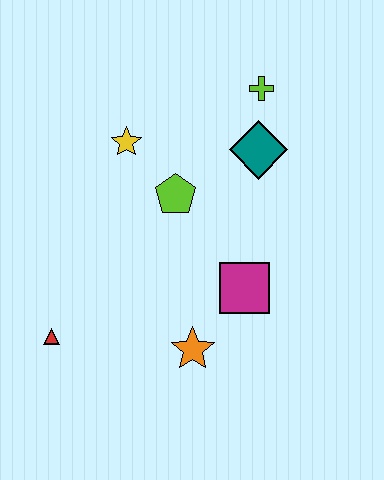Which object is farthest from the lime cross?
The red triangle is farthest from the lime cross.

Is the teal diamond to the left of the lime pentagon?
No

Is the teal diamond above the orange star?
Yes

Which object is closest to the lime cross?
The teal diamond is closest to the lime cross.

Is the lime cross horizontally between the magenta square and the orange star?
No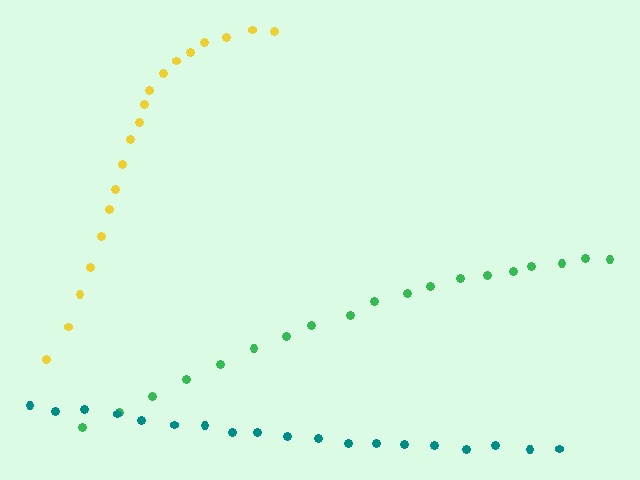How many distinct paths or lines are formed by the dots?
There are 3 distinct paths.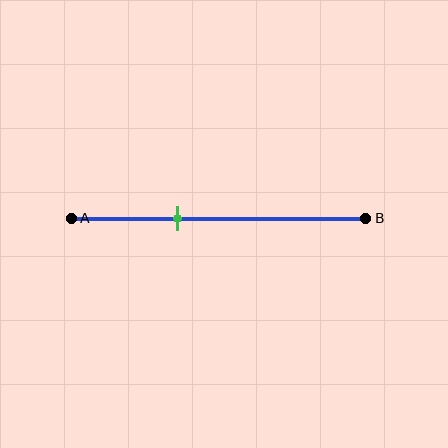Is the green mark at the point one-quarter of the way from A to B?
No, the mark is at about 35% from A, not at the 25% one-quarter point.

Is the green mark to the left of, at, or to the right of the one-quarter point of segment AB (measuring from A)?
The green mark is to the right of the one-quarter point of segment AB.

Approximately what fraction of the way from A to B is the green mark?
The green mark is approximately 35% of the way from A to B.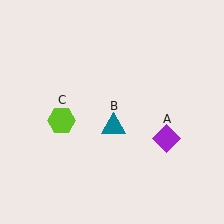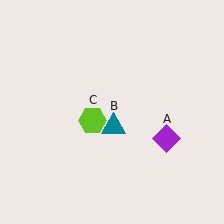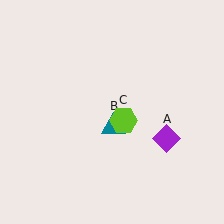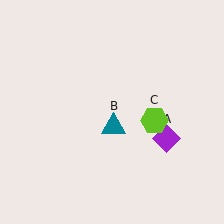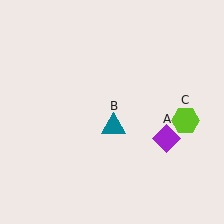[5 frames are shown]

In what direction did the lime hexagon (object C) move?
The lime hexagon (object C) moved right.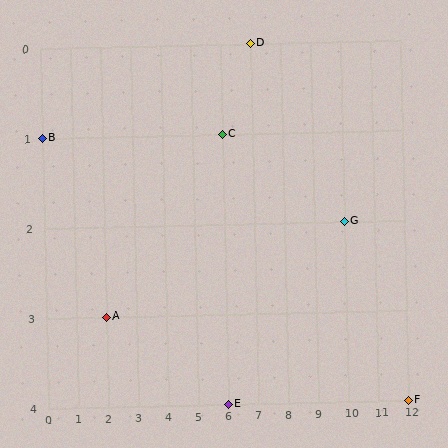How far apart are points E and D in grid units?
Points E and D are 1 column and 4 rows apart (about 4.1 grid units diagonally).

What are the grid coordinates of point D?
Point D is at grid coordinates (7, 0).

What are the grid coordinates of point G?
Point G is at grid coordinates (10, 2).